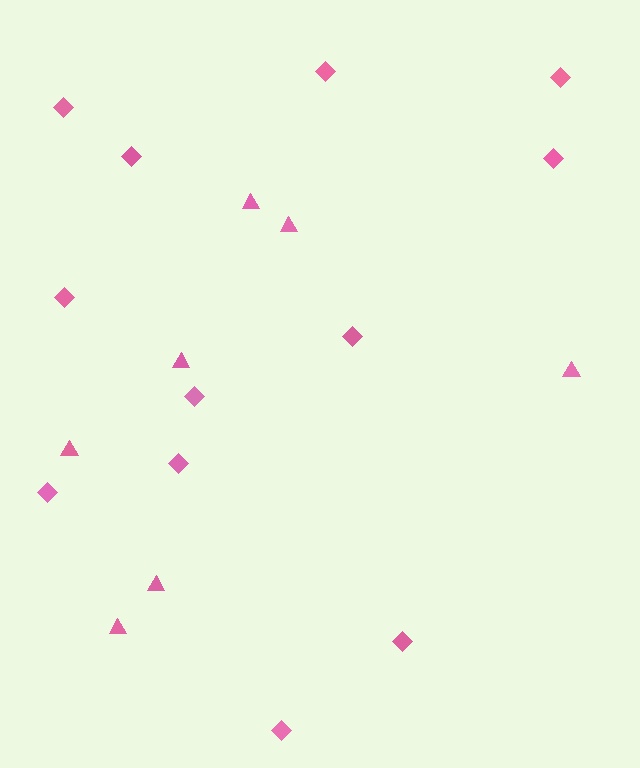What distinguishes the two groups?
There are 2 groups: one group of triangles (7) and one group of diamonds (12).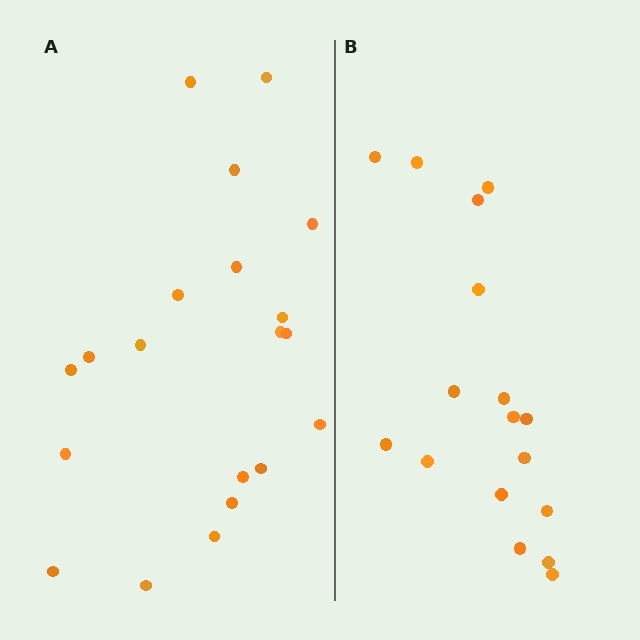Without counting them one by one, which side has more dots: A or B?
Region A (the left region) has more dots.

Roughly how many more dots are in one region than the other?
Region A has just a few more — roughly 2 or 3 more dots than region B.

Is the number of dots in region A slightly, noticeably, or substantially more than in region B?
Region A has only slightly more — the two regions are fairly close. The ratio is roughly 1.2 to 1.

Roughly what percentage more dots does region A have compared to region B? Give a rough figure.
About 20% more.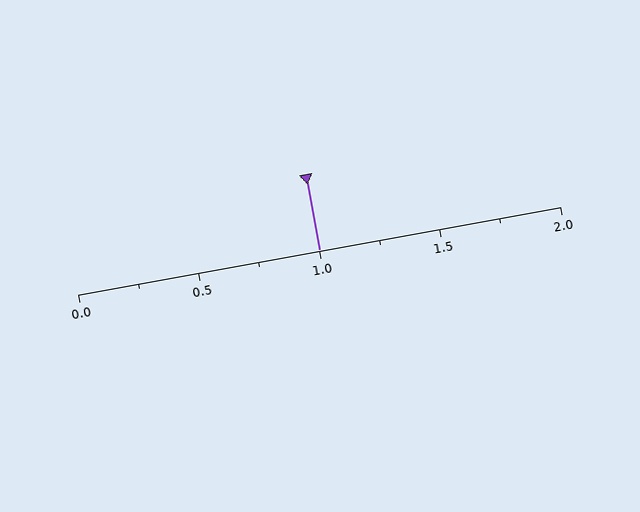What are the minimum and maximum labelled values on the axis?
The axis runs from 0.0 to 2.0.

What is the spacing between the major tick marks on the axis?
The major ticks are spaced 0.5 apart.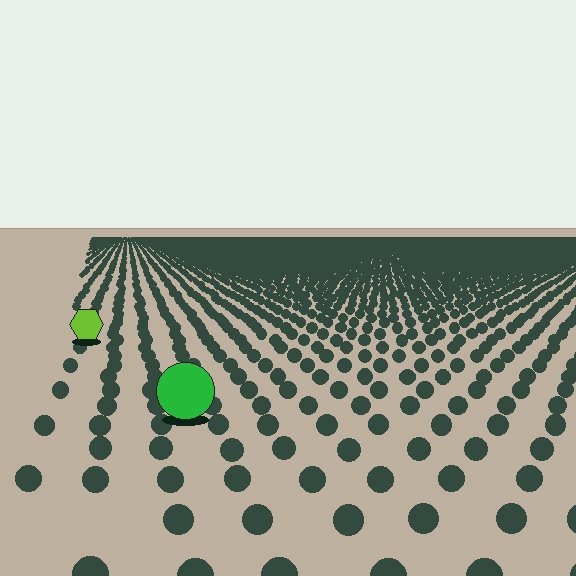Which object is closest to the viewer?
The green circle is closest. The texture marks near it are larger and more spread out.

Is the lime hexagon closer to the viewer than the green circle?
No. The green circle is closer — you can tell from the texture gradient: the ground texture is coarser near it.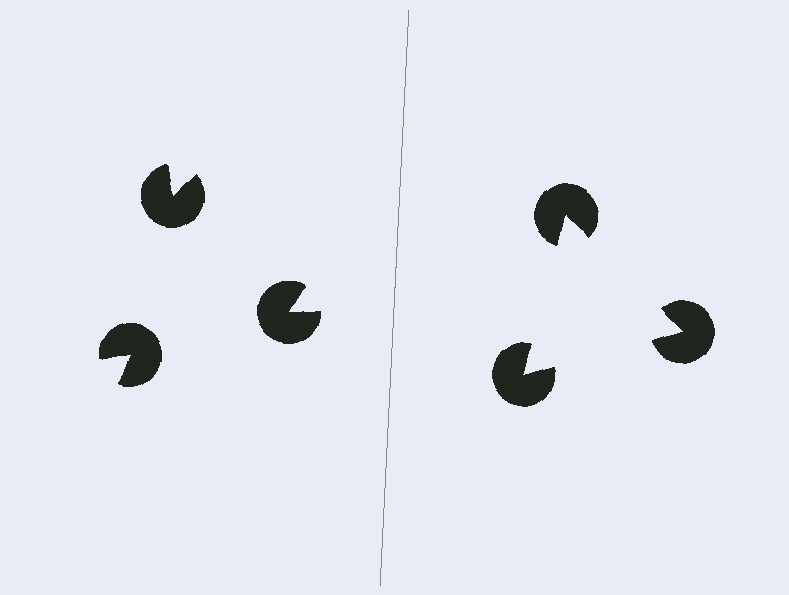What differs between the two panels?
The pac-man discs are positioned identically on both sides; only the wedge orientations differ. On the right they align to a triangle; on the left they are misaligned.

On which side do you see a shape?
An illusory triangle appears on the right side. On the left side the wedge cuts are rotated, so no coherent shape forms.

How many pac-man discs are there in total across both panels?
6 — 3 on each side.